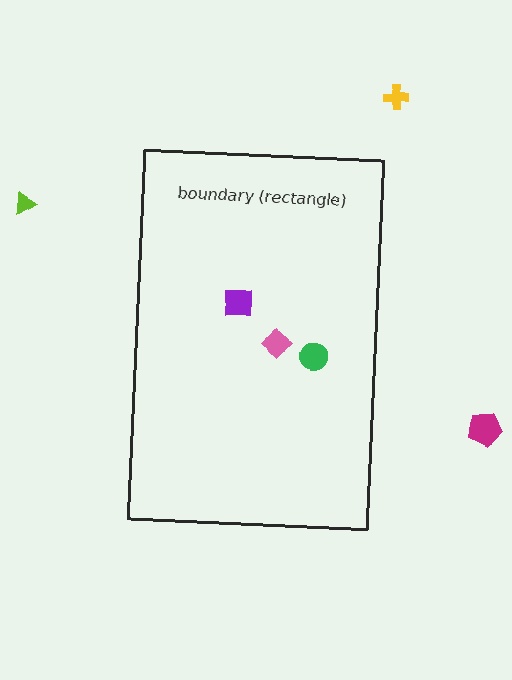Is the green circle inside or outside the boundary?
Inside.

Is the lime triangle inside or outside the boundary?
Outside.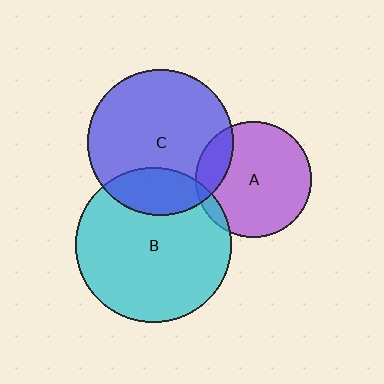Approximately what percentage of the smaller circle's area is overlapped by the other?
Approximately 15%.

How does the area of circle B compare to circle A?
Approximately 1.8 times.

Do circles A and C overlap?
Yes.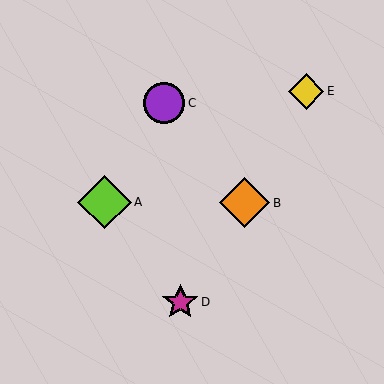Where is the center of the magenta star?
The center of the magenta star is at (180, 302).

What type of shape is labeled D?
Shape D is a magenta star.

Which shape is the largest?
The lime diamond (labeled A) is the largest.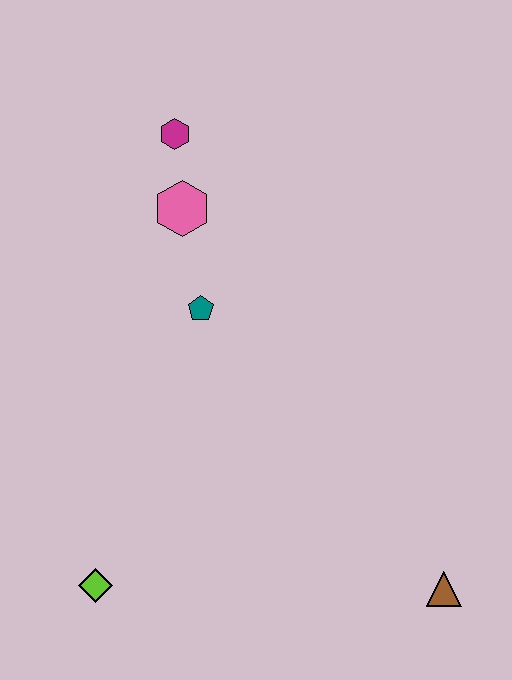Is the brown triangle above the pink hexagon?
No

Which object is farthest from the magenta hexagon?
The brown triangle is farthest from the magenta hexagon.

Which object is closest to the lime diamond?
The teal pentagon is closest to the lime diamond.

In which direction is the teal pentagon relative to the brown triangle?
The teal pentagon is above the brown triangle.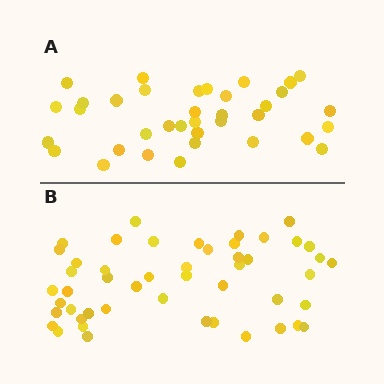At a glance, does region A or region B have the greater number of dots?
Region B (the bottom region) has more dots.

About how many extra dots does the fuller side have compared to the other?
Region B has approximately 15 more dots than region A.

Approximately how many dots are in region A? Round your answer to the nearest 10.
About 40 dots. (The exact count is 36, which rounds to 40.)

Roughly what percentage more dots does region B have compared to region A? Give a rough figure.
About 35% more.